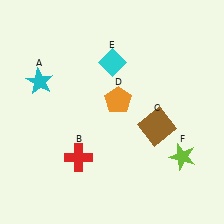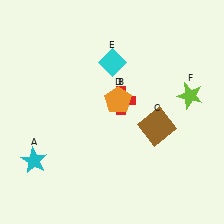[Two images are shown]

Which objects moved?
The objects that moved are: the cyan star (A), the red cross (B), the lime star (F).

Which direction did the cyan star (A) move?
The cyan star (A) moved down.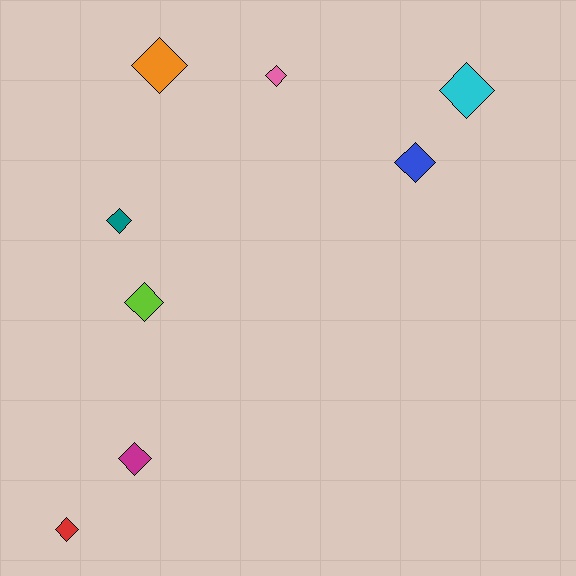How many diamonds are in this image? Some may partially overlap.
There are 8 diamonds.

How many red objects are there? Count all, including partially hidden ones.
There is 1 red object.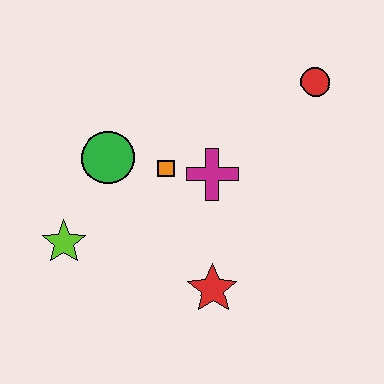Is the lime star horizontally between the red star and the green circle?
No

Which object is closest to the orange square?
The magenta cross is closest to the orange square.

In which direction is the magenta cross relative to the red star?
The magenta cross is above the red star.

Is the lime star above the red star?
Yes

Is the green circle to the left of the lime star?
No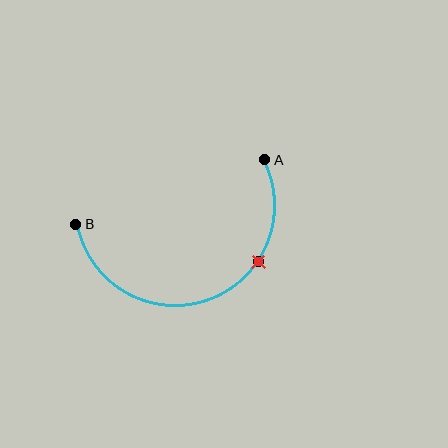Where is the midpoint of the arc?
The arc midpoint is the point on the curve farthest from the straight line joining A and B. It sits below that line.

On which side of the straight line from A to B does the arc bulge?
The arc bulges below the straight line connecting A and B.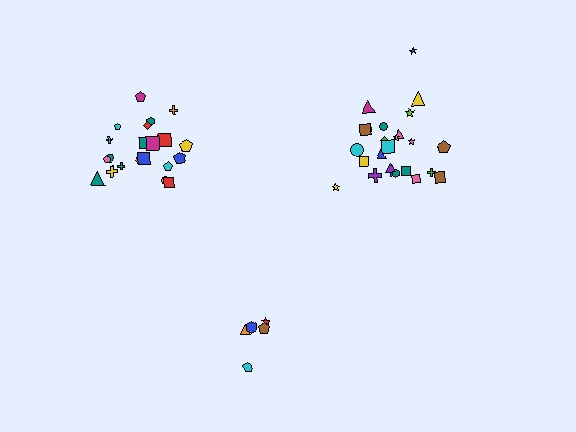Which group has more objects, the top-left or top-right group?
The top-right group.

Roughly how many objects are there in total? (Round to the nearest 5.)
Roughly 50 objects in total.